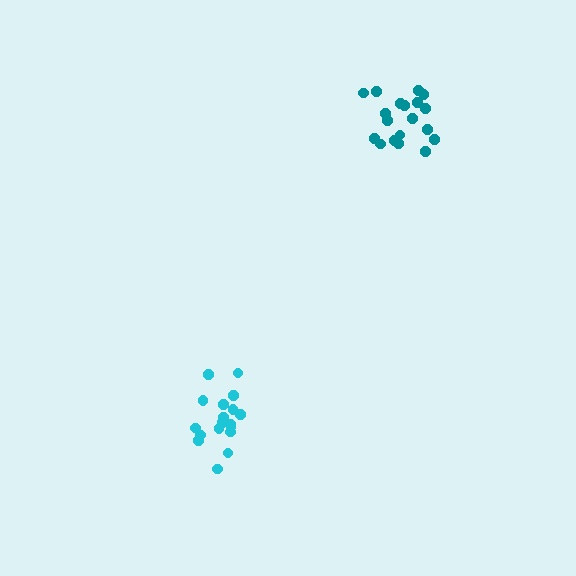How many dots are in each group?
Group 1: 18 dots, Group 2: 19 dots (37 total).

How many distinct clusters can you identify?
There are 2 distinct clusters.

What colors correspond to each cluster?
The clusters are colored: cyan, teal.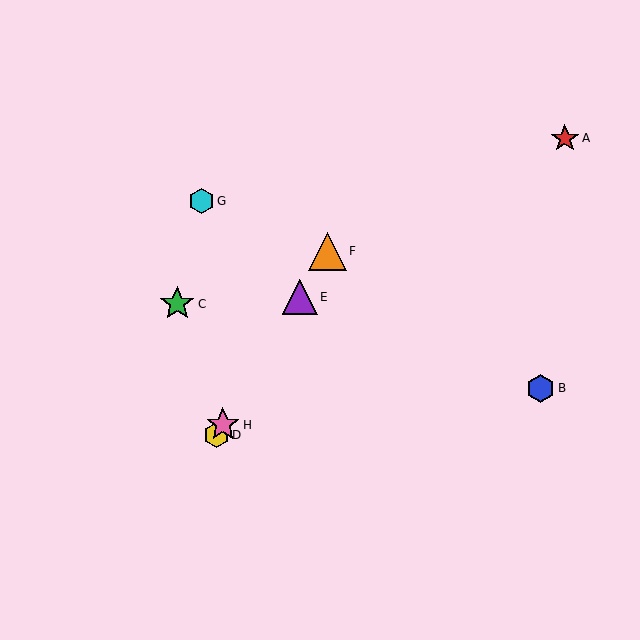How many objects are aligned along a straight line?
4 objects (D, E, F, H) are aligned along a straight line.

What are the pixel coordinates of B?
Object B is at (541, 388).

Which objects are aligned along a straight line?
Objects D, E, F, H are aligned along a straight line.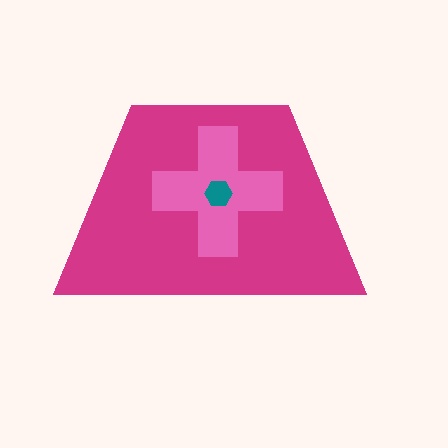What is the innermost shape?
The teal hexagon.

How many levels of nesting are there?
3.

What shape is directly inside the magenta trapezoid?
The pink cross.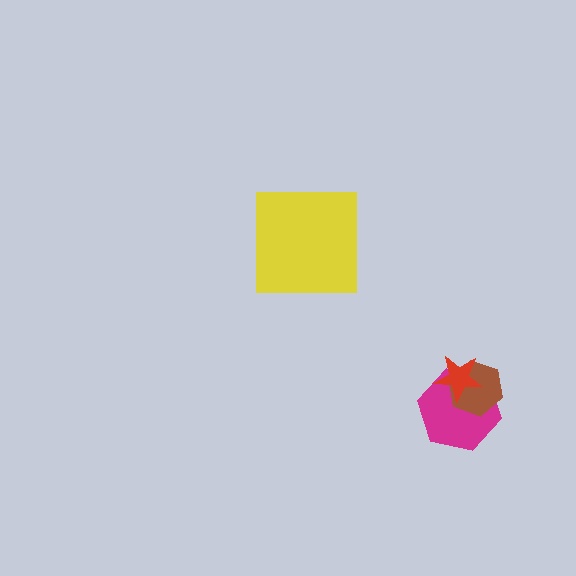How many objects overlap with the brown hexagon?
2 objects overlap with the brown hexagon.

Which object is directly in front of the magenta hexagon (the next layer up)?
The brown hexagon is directly in front of the magenta hexagon.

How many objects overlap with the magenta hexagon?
2 objects overlap with the magenta hexagon.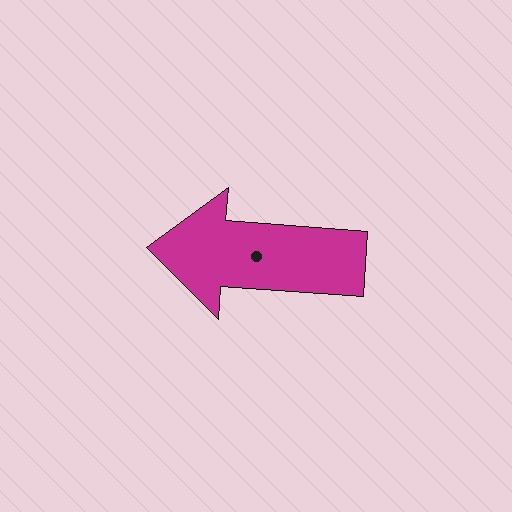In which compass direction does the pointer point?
West.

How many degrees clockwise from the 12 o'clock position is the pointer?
Approximately 274 degrees.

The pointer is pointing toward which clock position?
Roughly 9 o'clock.